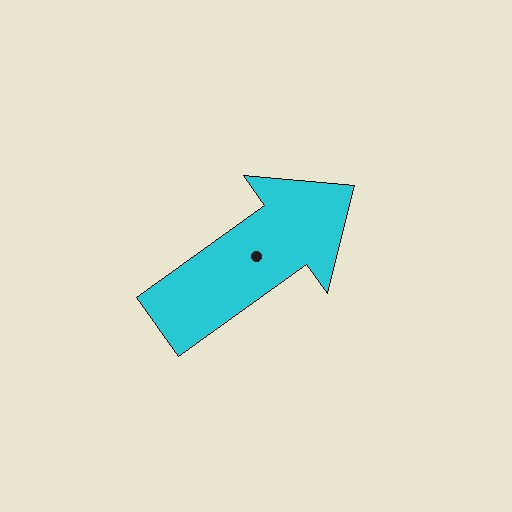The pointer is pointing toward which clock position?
Roughly 2 o'clock.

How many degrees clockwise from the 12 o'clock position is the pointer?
Approximately 54 degrees.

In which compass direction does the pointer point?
Northeast.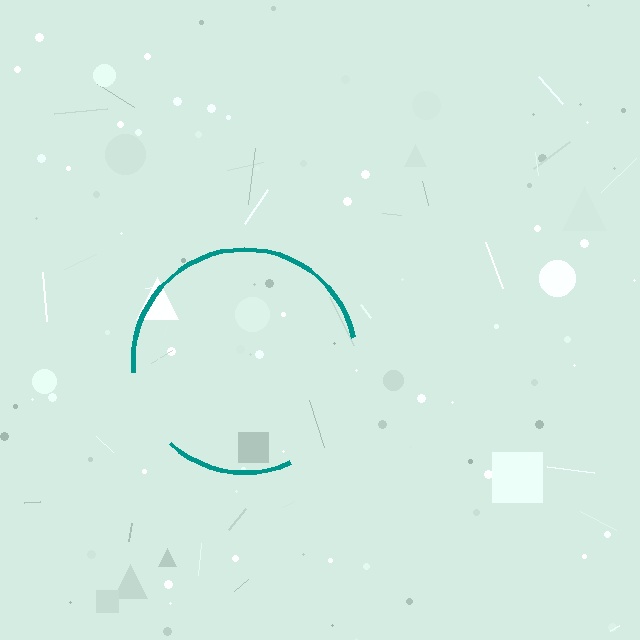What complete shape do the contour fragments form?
The contour fragments form a circle.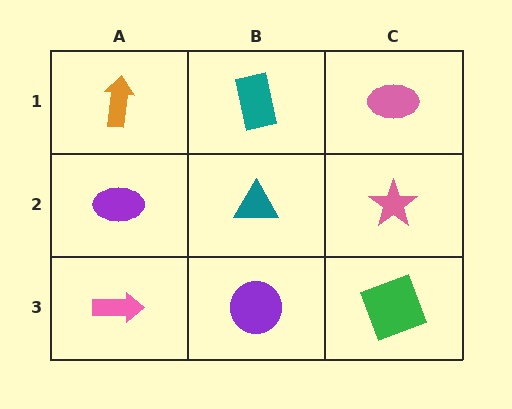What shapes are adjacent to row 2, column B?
A teal rectangle (row 1, column B), a purple circle (row 3, column B), a purple ellipse (row 2, column A), a pink star (row 2, column C).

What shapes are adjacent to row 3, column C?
A pink star (row 2, column C), a purple circle (row 3, column B).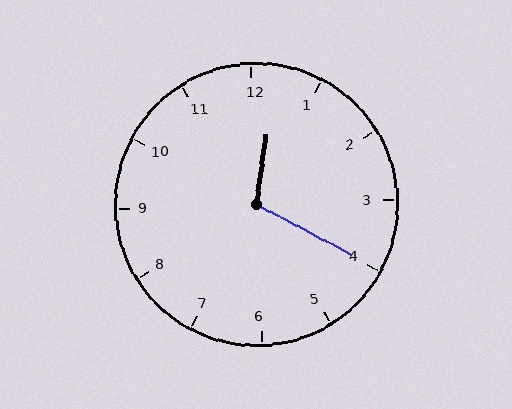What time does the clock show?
12:20.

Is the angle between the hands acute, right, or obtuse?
It is obtuse.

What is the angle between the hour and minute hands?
Approximately 110 degrees.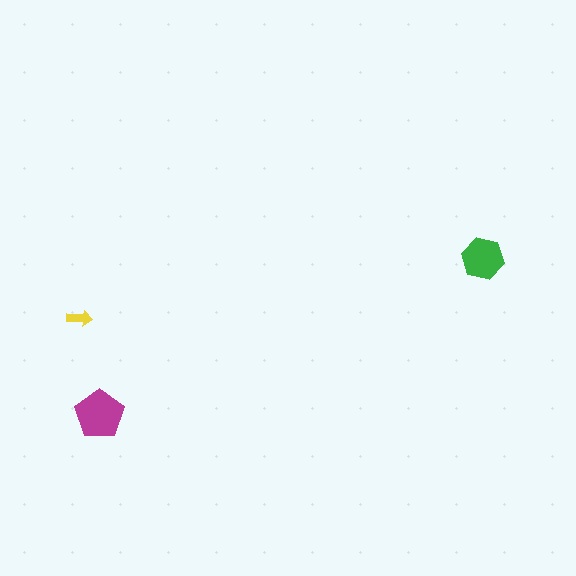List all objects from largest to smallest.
The magenta pentagon, the green hexagon, the yellow arrow.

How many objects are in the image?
There are 3 objects in the image.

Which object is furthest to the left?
The yellow arrow is leftmost.